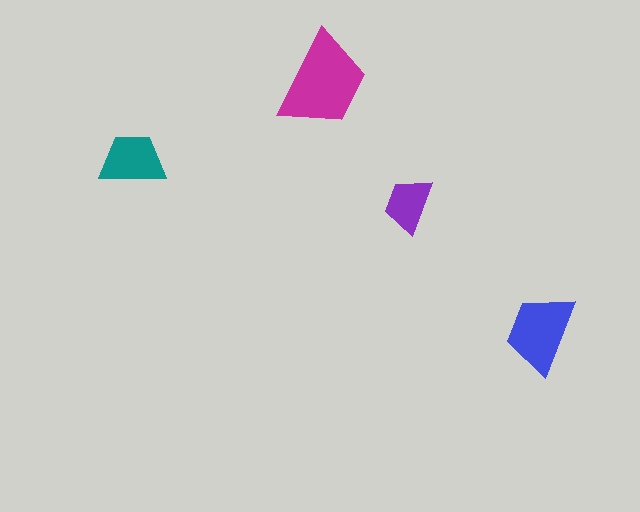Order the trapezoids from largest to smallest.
the magenta one, the blue one, the teal one, the purple one.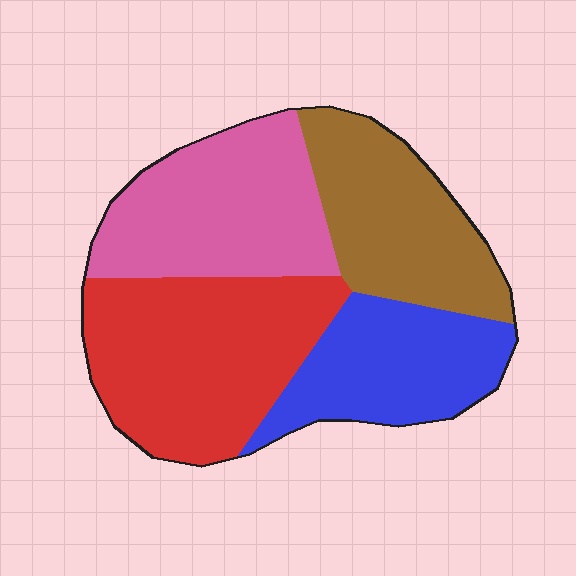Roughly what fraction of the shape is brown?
Brown covers about 20% of the shape.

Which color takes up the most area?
Red, at roughly 30%.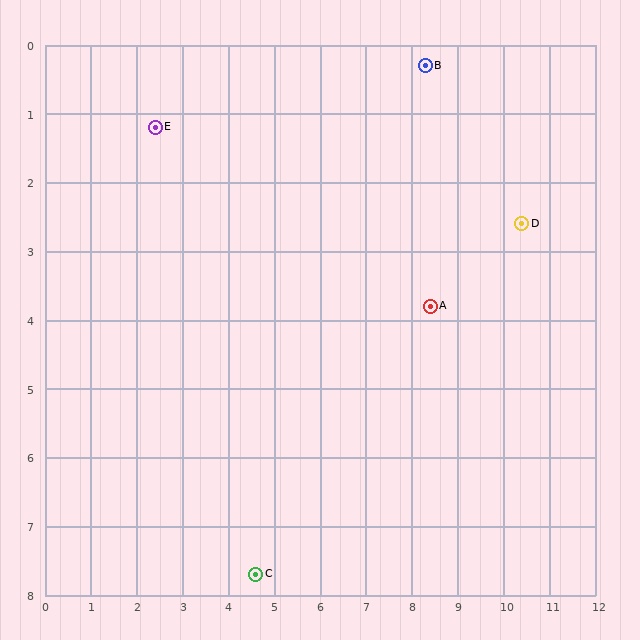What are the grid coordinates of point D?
Point D is at approximately (10.4, 2.6).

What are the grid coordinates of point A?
Point A is at approximately (8.4, 3.8).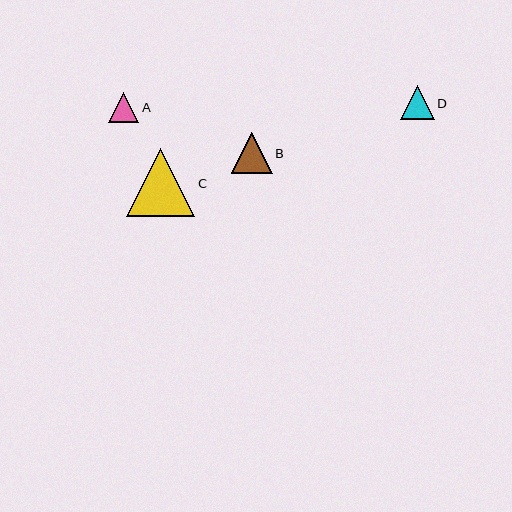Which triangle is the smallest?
Triangle A is the smallest with a size of approximately 30 pixels.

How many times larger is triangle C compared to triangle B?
Triangle C is approximately 1.7 times the size of triangle B.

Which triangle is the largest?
Triangle C is the largest with a size of approximately 68 pixels.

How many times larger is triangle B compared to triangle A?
Triangle B is approximately 1.3 times the size of triangle A.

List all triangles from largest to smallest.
From largest to smallest: C, B, D, A.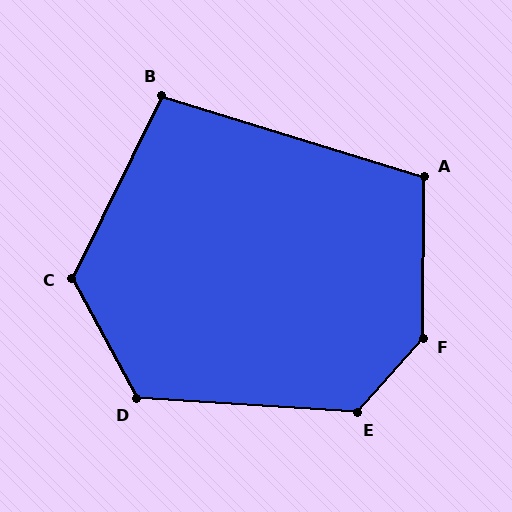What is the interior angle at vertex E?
Approximately 128 degrees (obtuse).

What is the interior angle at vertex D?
Approximately 122 degrees (obtuse).